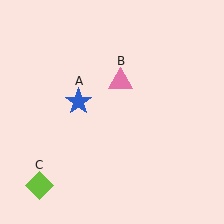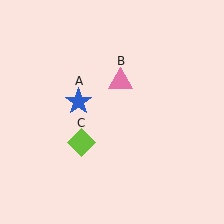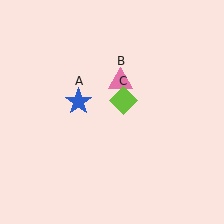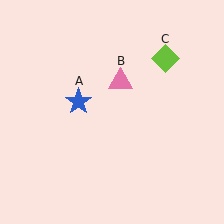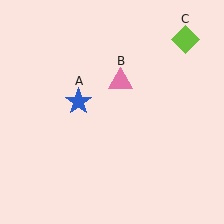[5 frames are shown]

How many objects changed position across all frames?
1 object changed position: lime diamond (object C).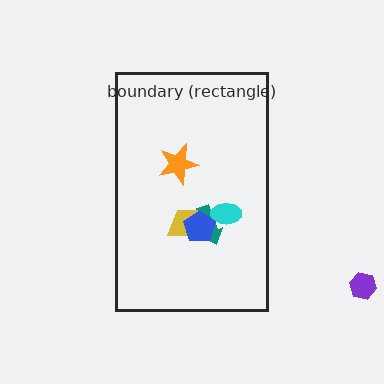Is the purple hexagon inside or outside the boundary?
Outside.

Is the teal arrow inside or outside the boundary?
Inside.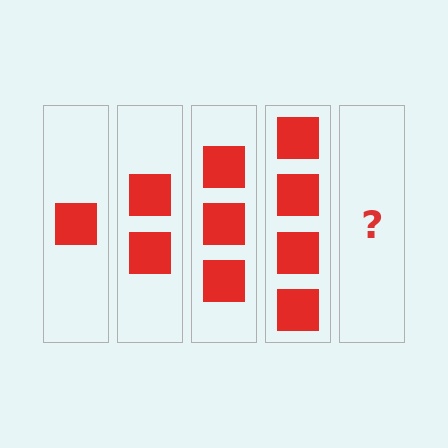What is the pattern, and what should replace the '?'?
The pattern is that each step adds one more square. The '?' should be 5 squares.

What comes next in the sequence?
The next element should be 5 squares.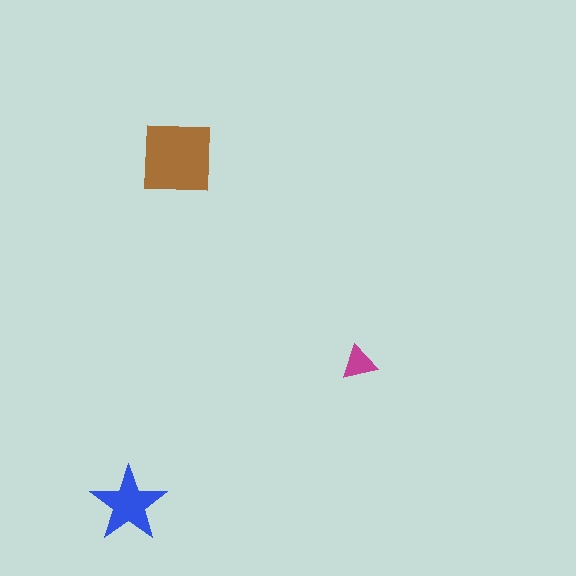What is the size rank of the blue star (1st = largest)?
2nd.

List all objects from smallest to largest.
The magenta triangle, the blue star, the brown square.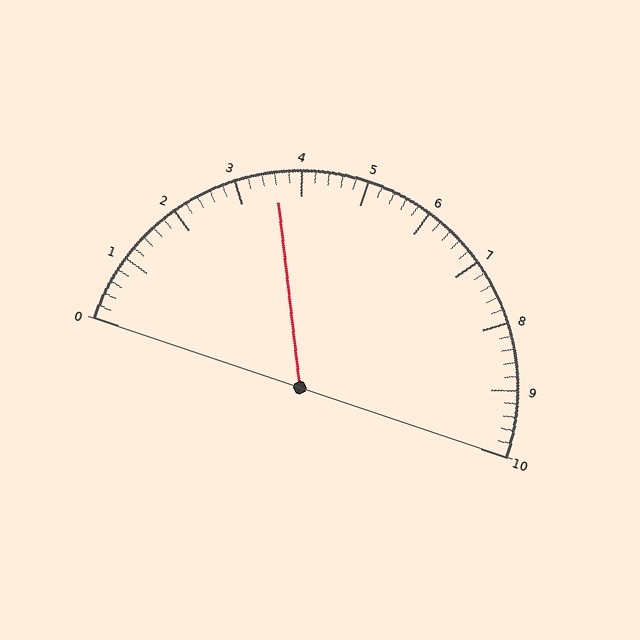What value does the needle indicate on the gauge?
The needle indicates approximately 3.6.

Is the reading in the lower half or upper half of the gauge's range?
The reading is in the lower half of the range (0 to 10).